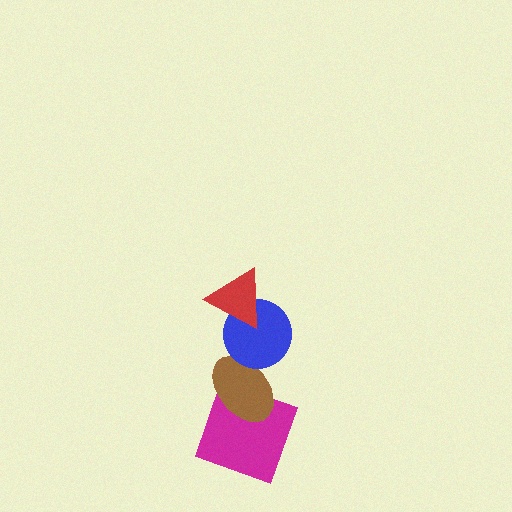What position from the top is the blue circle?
The blue circle is 2nd from the top.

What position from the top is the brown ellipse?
The brown ellipse is 3rd from the top.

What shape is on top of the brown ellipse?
The blue circle is on top of the brown ellipse.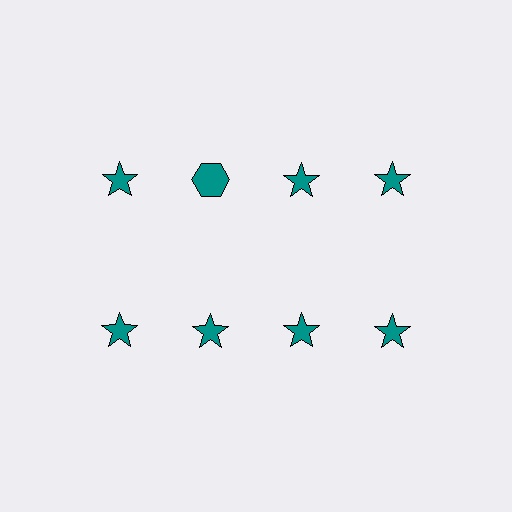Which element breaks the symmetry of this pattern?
The teal hexagon in the top row, second from left column breaks the symmetry. All other shapes are teal stars.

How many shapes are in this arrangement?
There are 8 shapes arranged in a grid pattern.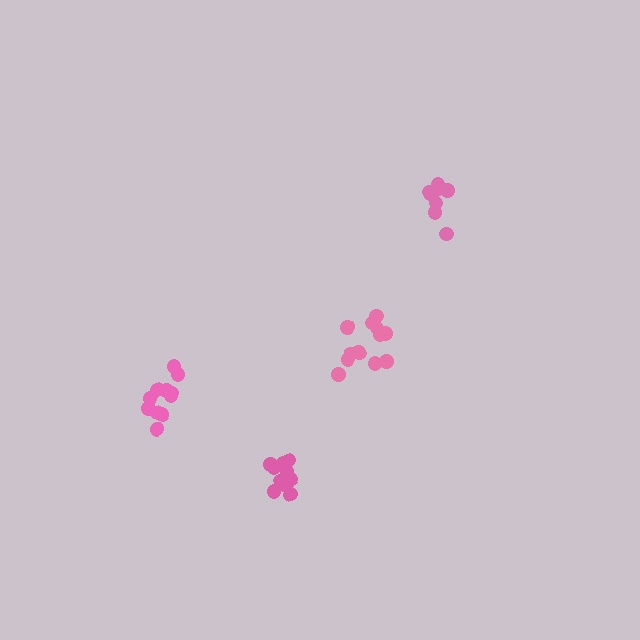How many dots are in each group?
Group 1: 10 dots, Group 2: 12 dots, Group 3: 11 dots, Group 4: 12 dots (45 total).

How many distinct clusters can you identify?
There are 4 distinct clusters.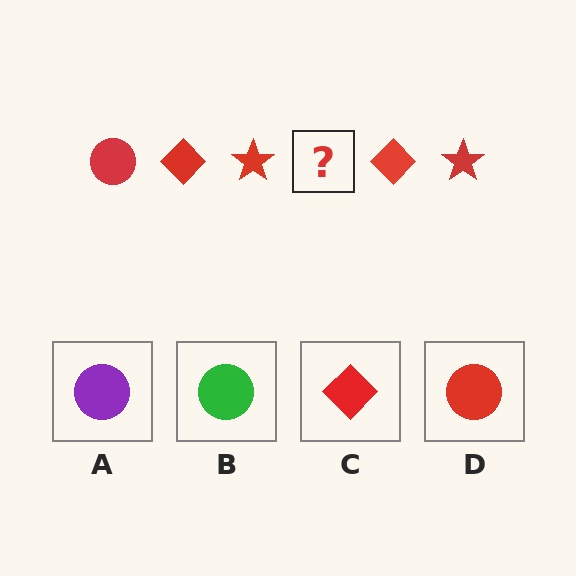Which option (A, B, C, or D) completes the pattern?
D.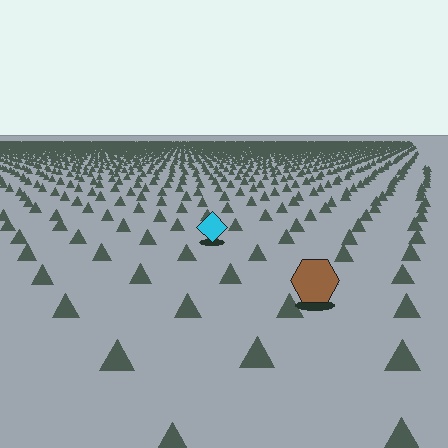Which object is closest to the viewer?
The brown hexagon is closest. The texture marks near it are larger and more spread out.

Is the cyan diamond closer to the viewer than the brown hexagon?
No. The brown hexagon is closer — you can tell from the texture gradient: the ground texture is coarser near it.